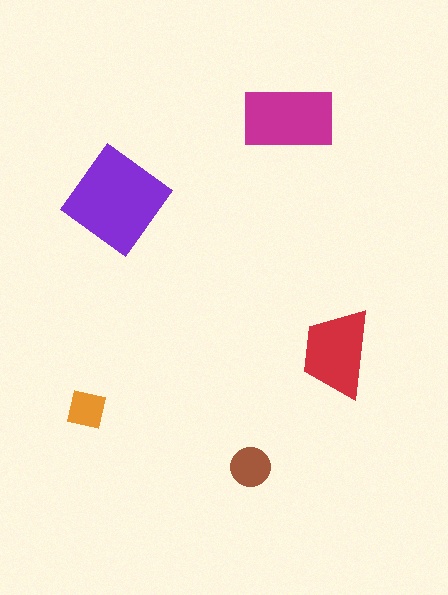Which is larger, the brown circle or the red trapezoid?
The red trapezoid.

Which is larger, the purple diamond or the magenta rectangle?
The purple diamond.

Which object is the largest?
The purple diamond.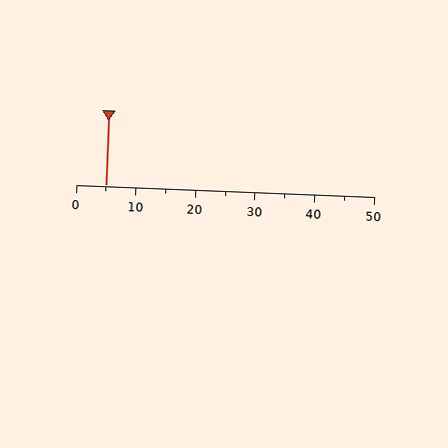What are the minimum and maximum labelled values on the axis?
The axis runs from 0 to 50.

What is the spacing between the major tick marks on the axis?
The major ticks are spaced 10 apart.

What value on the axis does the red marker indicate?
The marker indicates approximately 5.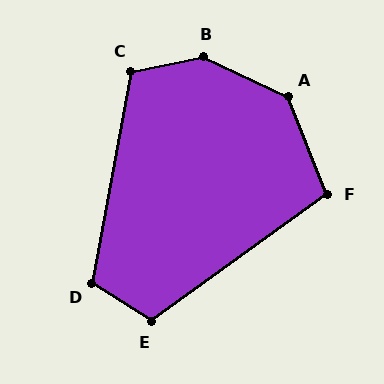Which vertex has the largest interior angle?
B, at approximately 144 degrees.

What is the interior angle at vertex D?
Approximately 112 degrees (obtuse).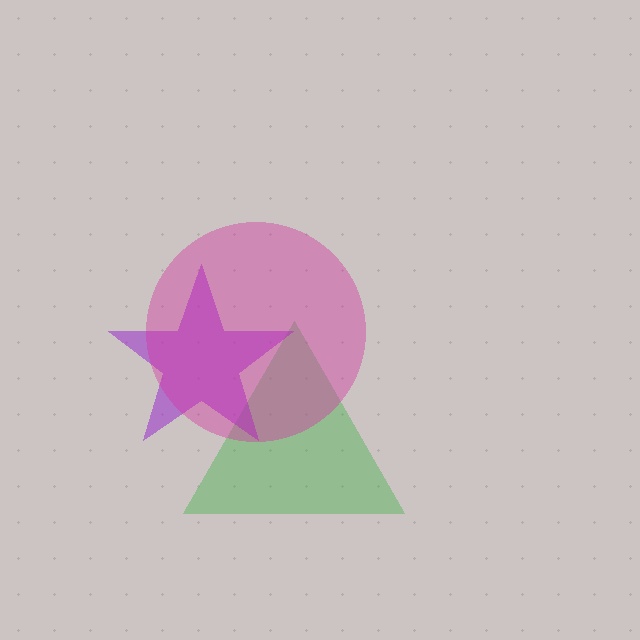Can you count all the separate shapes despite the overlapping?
Yes, there are 3 separate shapes.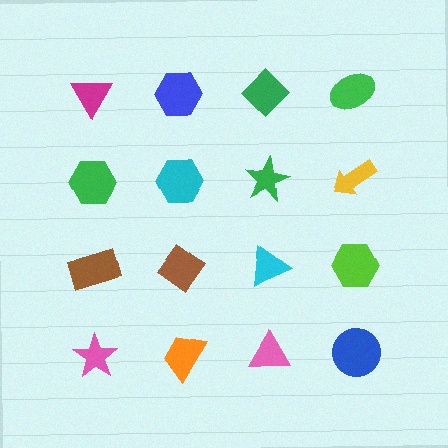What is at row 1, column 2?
A blue hexagon.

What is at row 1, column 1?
A magenta triangle.